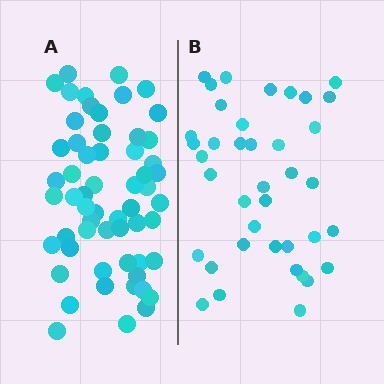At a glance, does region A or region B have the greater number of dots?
Region A (the left region) has more dots.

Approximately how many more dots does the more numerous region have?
Region A has approximately 20 more dots than region B.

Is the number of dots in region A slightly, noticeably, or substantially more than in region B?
Region A has substantially more. The ratio is roughly 1.5 to 1.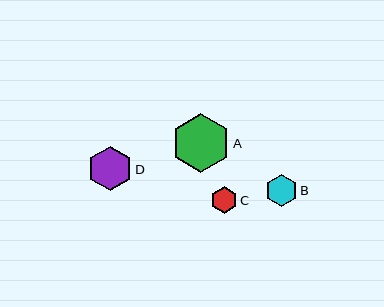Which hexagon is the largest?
Hexagon A is the largest with a size of approximately 59 pixels.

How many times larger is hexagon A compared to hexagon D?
Hexagon A is approximately 1.3 times the size of hexagon D.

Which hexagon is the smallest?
Hexagon C is the smallest with a size of approximately 26 pixels.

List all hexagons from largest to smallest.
From largest to smallest: A, D, B, C.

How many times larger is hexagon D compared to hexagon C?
Hexagon D is approximately 1.7 times the size of hexagon C.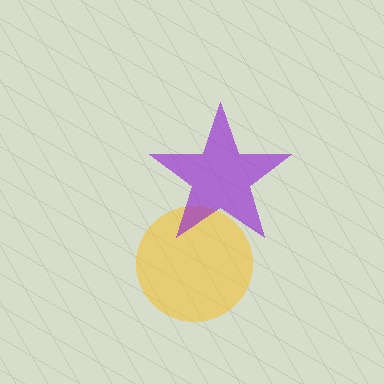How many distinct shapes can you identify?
There are 2 distinct shapes: a yellow circle, a purple star.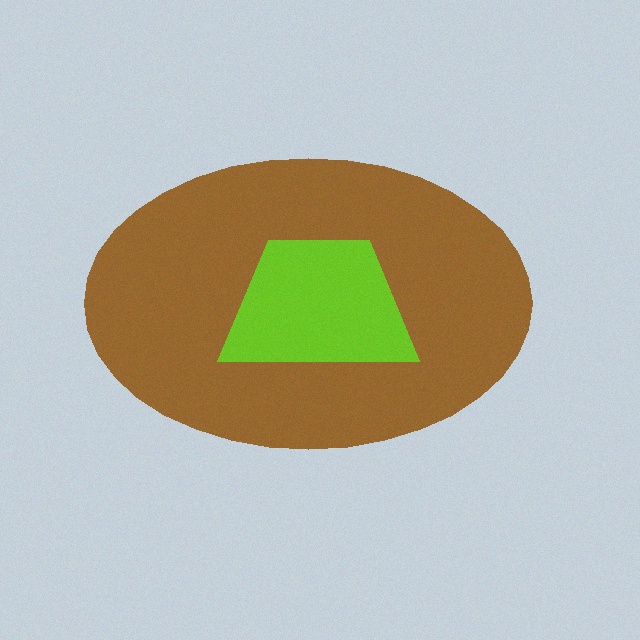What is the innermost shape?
The lime trapezoid.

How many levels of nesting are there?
2.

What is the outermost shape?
The brown ellipse.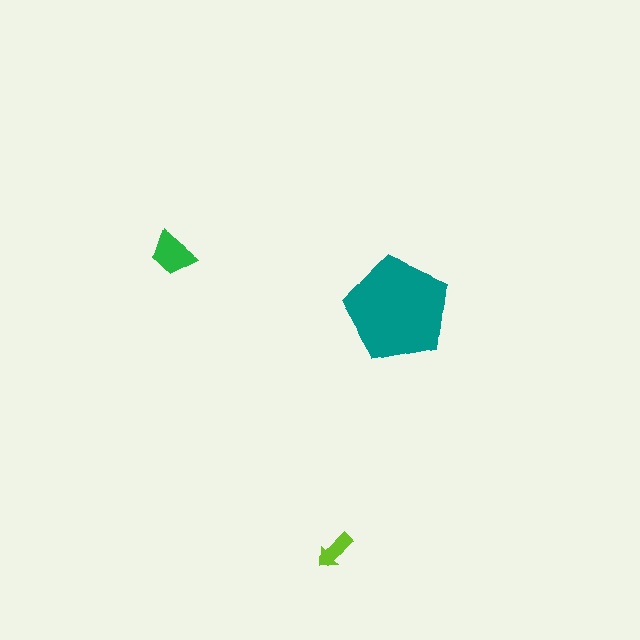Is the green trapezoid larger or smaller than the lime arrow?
Larger.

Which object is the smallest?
The lime arrow.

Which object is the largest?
The teal pentagon.